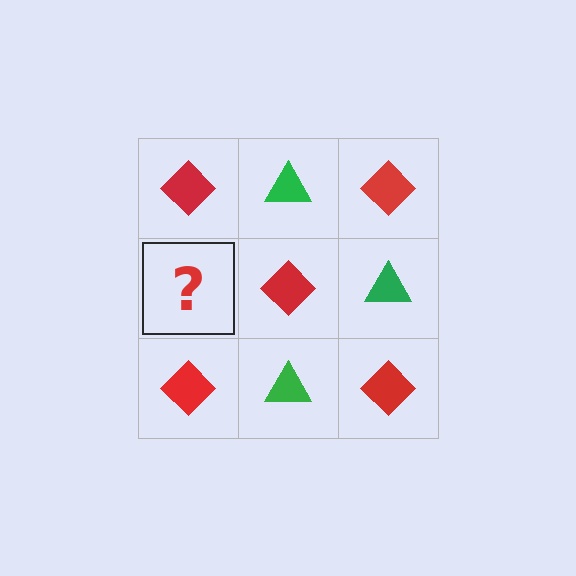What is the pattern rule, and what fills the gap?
The rule is that it alternates red diamond and green triangle in a checkerboard pattern. The gap should be filled with a green triangle.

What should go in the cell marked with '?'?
The missing cell should contain a green triangle.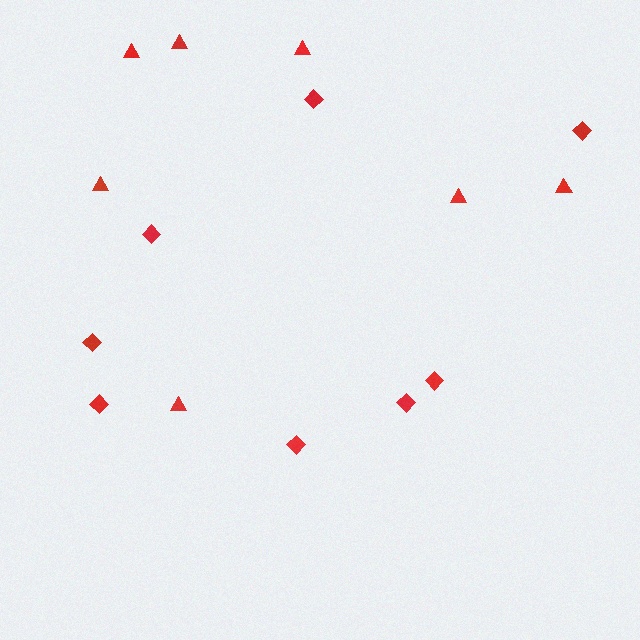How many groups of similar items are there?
There are 2 groups: one group of diamonds (8) and one group of triangles (7).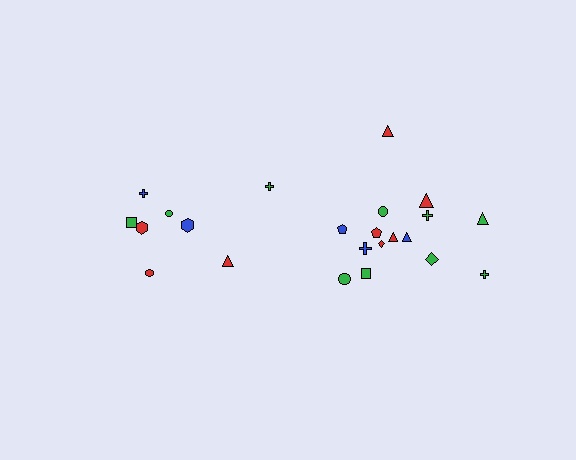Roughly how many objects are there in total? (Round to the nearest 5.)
Roughly 25 objects in total.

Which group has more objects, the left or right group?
The right group.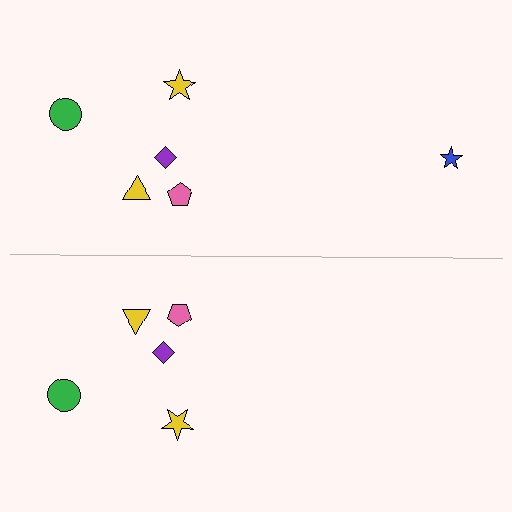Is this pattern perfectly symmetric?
No, the pattern is not perfectly symmetric. A blue star is missing from the bottom side.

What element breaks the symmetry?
A blue star is missing from the bottom side.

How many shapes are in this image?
There are 11 shapes in this image.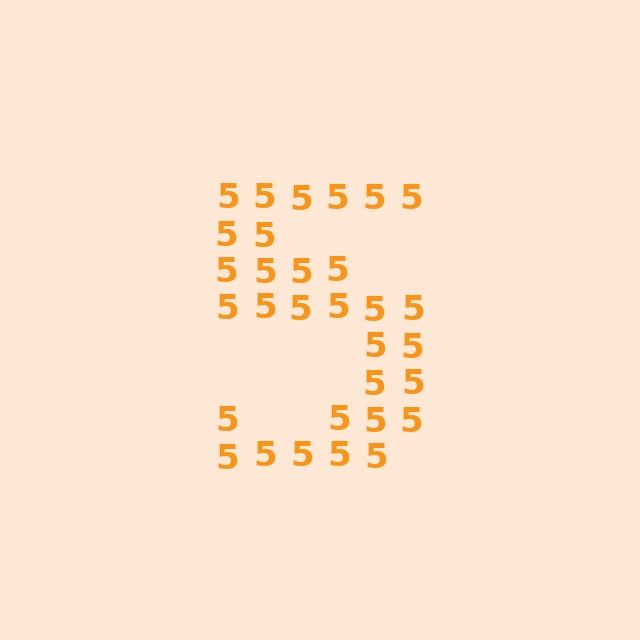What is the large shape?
The large shape is the digit 5.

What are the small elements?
The small elements are digit 5's.